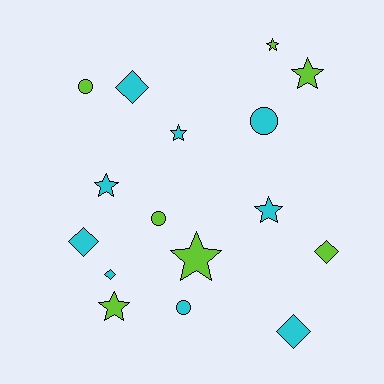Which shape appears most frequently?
Star, with 7 objects.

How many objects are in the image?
There are 16 objects.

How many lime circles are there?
There are 2 lime circles.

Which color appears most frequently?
Cyan, with 9 objects.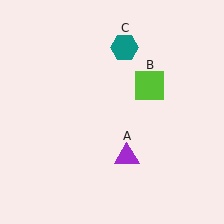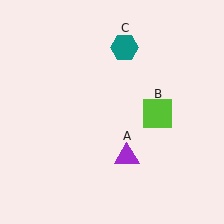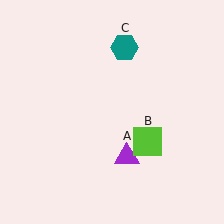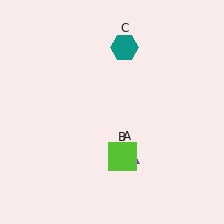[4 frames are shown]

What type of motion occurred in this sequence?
The lime square (object B) rotated clockwise around the center of the scene.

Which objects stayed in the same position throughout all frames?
Purple triangle (object A) and teal hexagon (object C) remained stationary.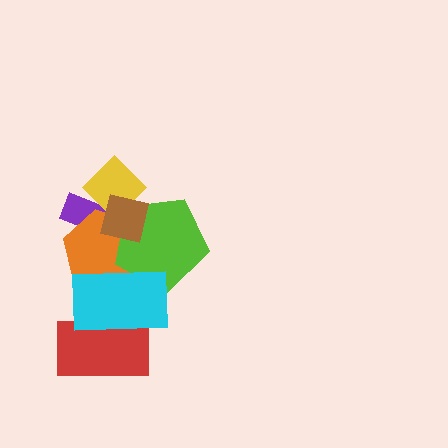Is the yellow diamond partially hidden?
Yes, it is partially covered by another shape.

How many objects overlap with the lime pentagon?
5 objects overlap with the lime pentagon.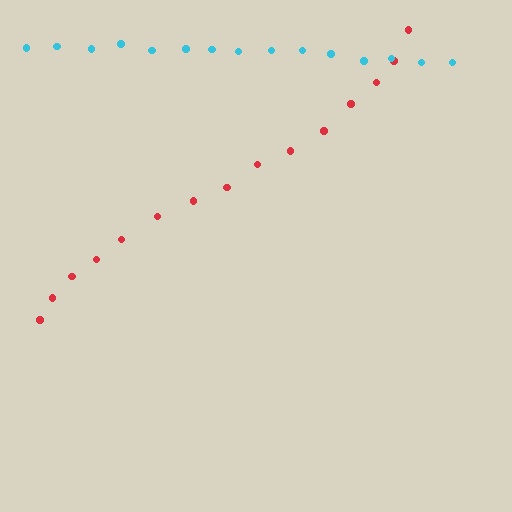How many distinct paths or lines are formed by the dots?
There are 2 distinct paths.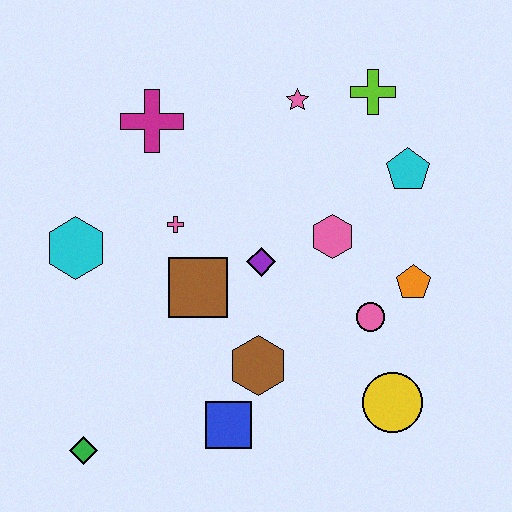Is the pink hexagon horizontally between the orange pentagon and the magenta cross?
Yes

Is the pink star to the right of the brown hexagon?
Yes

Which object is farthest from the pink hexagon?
The green diamond is farthest from the pink hexagon.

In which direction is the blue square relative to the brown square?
The blue square is below the brown square.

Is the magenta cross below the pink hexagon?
No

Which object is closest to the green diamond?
The blue square is closest to the green diamond.